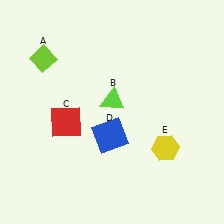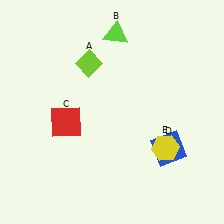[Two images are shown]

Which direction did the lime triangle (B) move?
The lime triangle (B) moved up.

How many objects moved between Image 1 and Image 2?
3 objects moved between the two images.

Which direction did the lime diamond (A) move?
The lime diamond (A) moved right.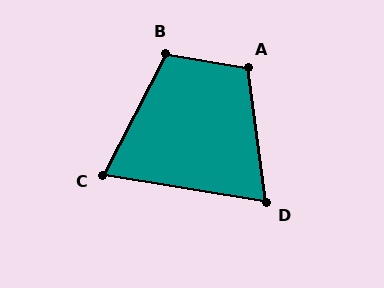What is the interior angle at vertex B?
Approximately 107 degrees (obtuse).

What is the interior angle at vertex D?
Approximately 73 degrees (acute).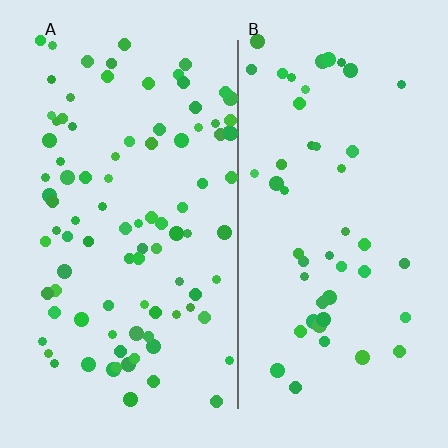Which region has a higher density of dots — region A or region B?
A (the left).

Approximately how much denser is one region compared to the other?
Approximately 1.9× — region A over region B.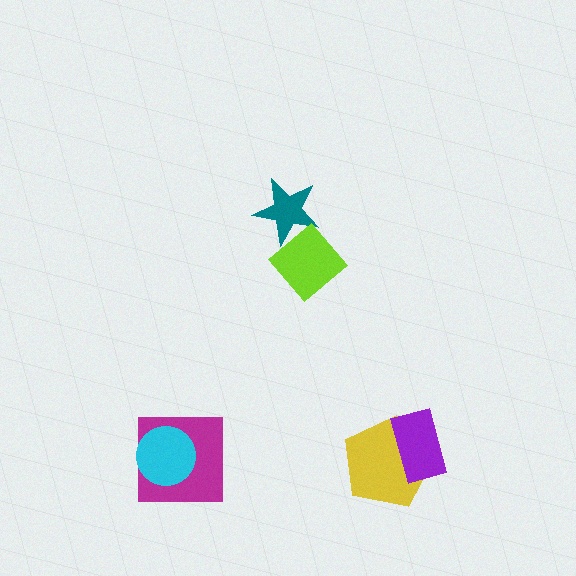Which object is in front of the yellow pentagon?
The purple rectangle is in front of the yellow pentagon.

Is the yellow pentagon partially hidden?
Yes, it is partially covered by another shape.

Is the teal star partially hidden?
Yes, it is partially covered by another shape.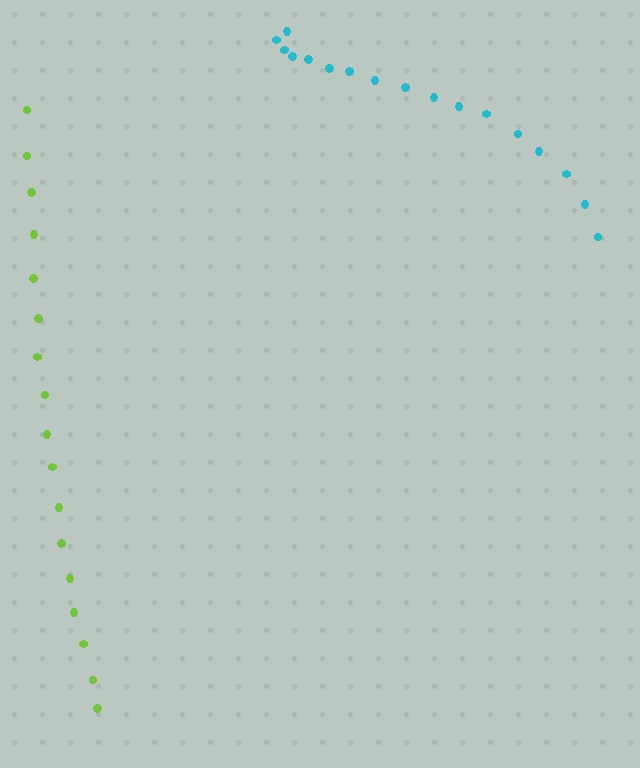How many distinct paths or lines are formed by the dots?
There are 2 distinct paths.